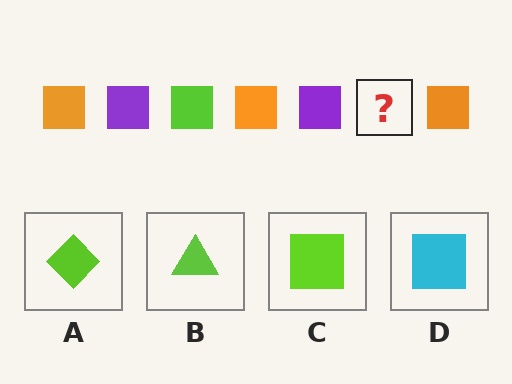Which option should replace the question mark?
Option C.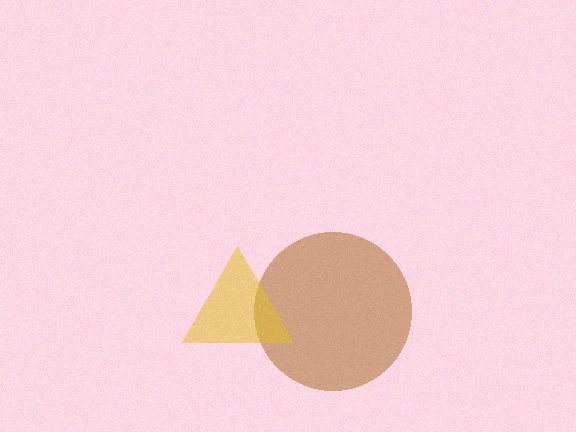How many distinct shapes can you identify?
There are 2 distinct shapes: a brown circle, a yellow triangle.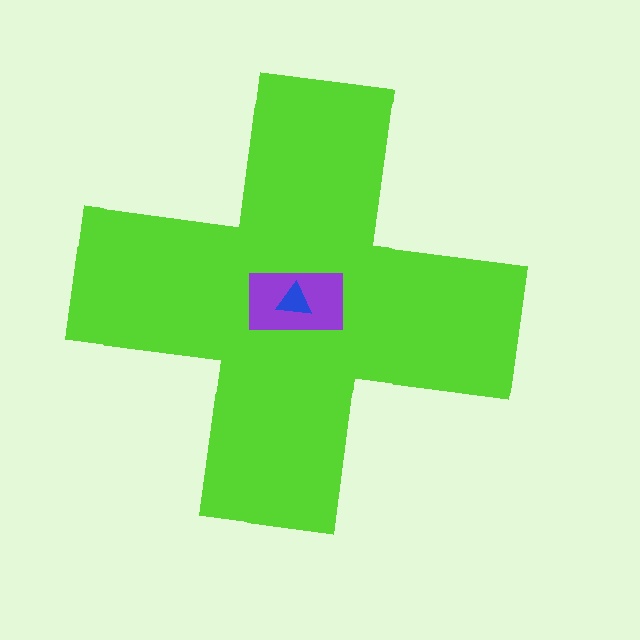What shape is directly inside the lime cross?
The purple rectangle.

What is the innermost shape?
The blue triangle.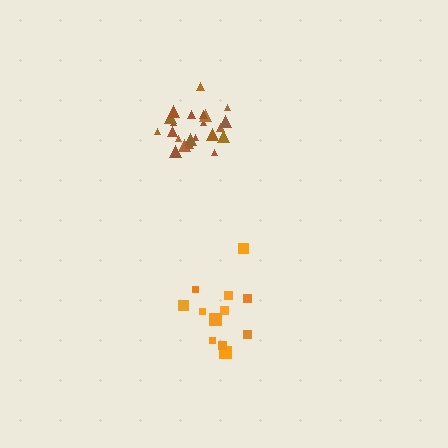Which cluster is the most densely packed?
Brown.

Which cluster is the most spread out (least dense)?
Orange.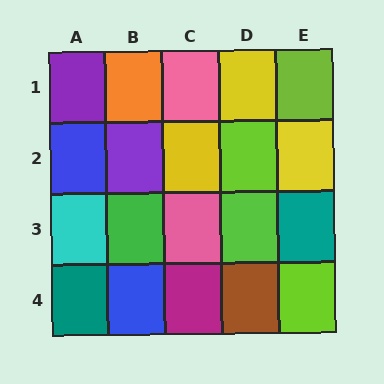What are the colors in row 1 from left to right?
Purple, orange, pink, yellow, lime.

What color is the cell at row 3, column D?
Lime.